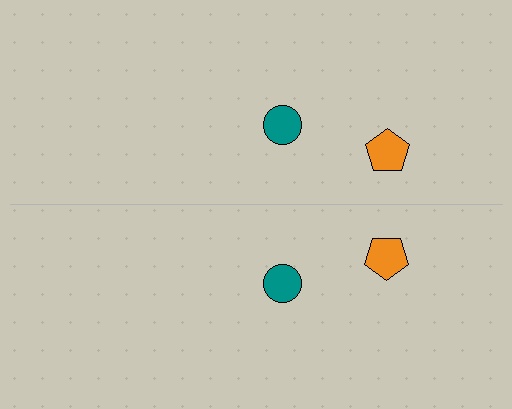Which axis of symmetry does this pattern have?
The pattern has a horizontal axis of symmetry running through the center of the image.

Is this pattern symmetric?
Yes, this pattern has bilateral (reflection) symmetry.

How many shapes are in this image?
There are 4 shapes in this image.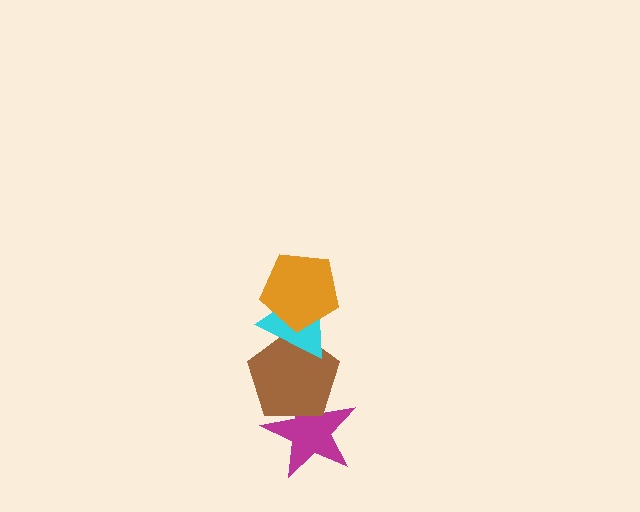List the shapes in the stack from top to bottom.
From top to bottom: the orange pentagon, the cyan triangle, the brown pentagon, the magenta star.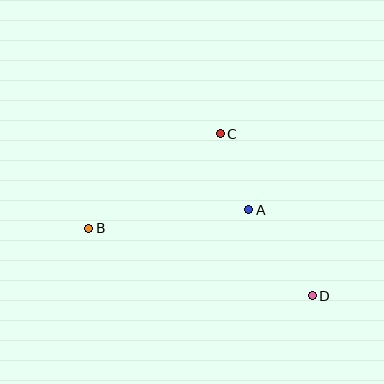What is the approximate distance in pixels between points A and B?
The distance between A and B is approximately 161 pixels.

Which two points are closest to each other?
Points A and C are closest to each other.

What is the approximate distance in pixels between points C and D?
The distance between C and D is approximately 187 pixels.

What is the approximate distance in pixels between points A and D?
The distance between A and D is approximately 107 pixels.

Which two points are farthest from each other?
Points B and D are farthest from each other.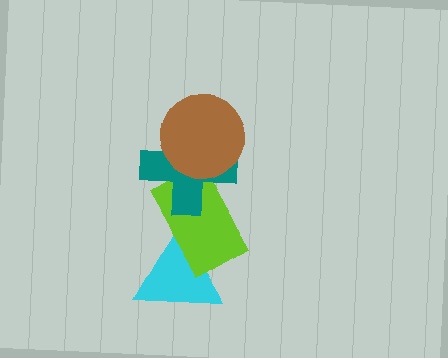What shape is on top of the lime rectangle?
The teal cross is on top of the lime rectangle.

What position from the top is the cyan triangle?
The cyan triangle is 4th from the top.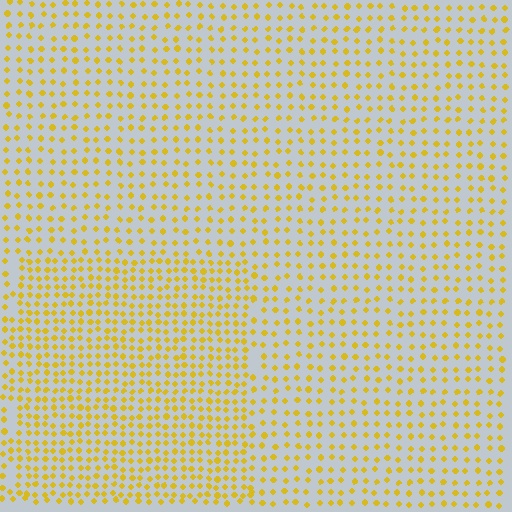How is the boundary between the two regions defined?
The boundary is defined by a change in element density (approximately 1.7x ratio). All elements are the same color, size, and shape.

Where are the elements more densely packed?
The elements are more densely packed inside the rectangle boundary.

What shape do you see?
I see a rectangle.